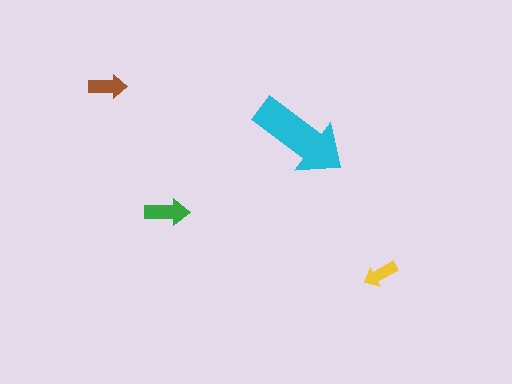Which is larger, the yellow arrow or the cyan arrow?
The cyan one.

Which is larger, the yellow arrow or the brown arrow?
The brown one.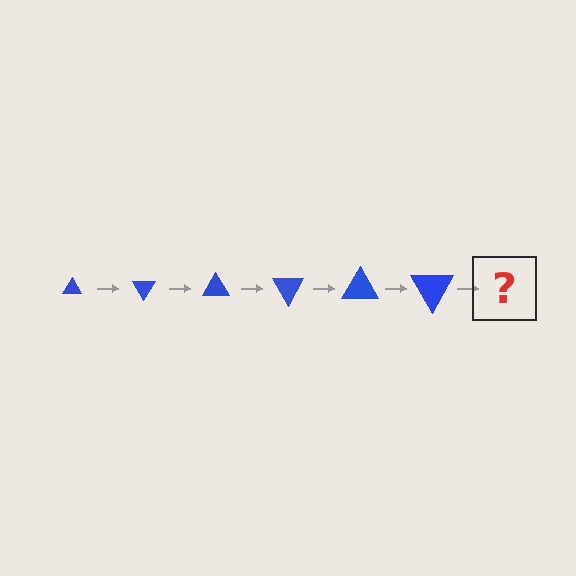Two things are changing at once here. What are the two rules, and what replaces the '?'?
The two rules are that the triangle grows larger each step and it rotates 60 degrees each step. The '?' should be a triangle, larger than the previous one and rotated 360 degrees from the start.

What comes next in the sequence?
The next element should be a triangle, larger than the previous one and rotated 360 degrees from the start.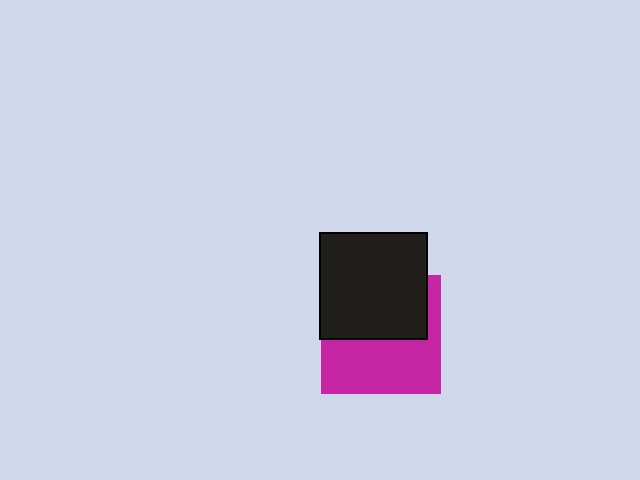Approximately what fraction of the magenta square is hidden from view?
Roughly 48% of the magenta square is hidden behind the black square.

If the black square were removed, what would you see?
You would see the complete magenta square.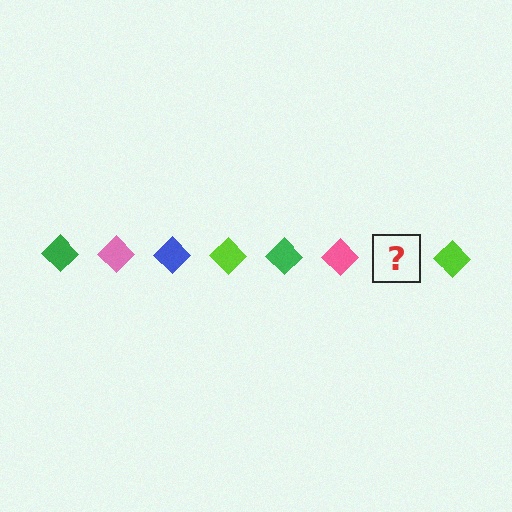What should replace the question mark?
The question mark should be replaced with a blue diamond.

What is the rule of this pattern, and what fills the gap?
The rule is that the pattern cycles through green, pink, blue, lime diamonds. The gap should be filled with a blue diamond.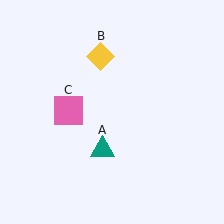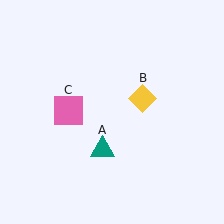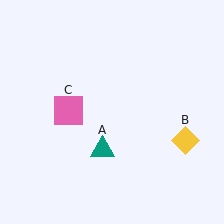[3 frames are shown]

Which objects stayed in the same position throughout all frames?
Teal triangle (object A) and pink square (object C) remained stationary.